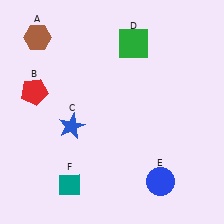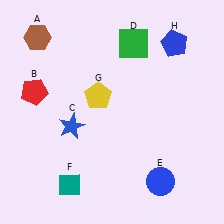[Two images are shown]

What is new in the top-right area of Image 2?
A blue pentagon (H) was added in the top-right area of Image 2.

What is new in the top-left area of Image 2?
A yellow pentagon (G) was added in the top-left area of Image 2.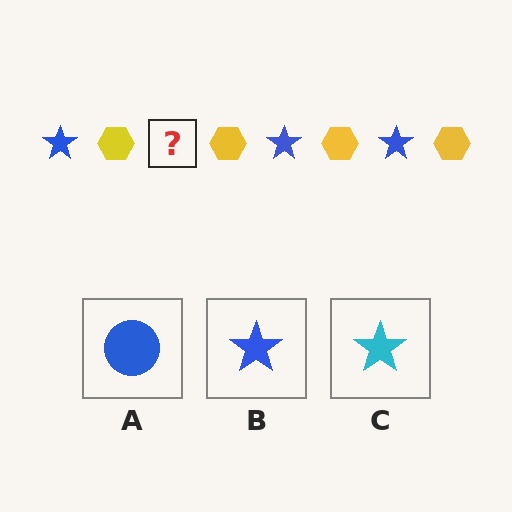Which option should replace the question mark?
Option B.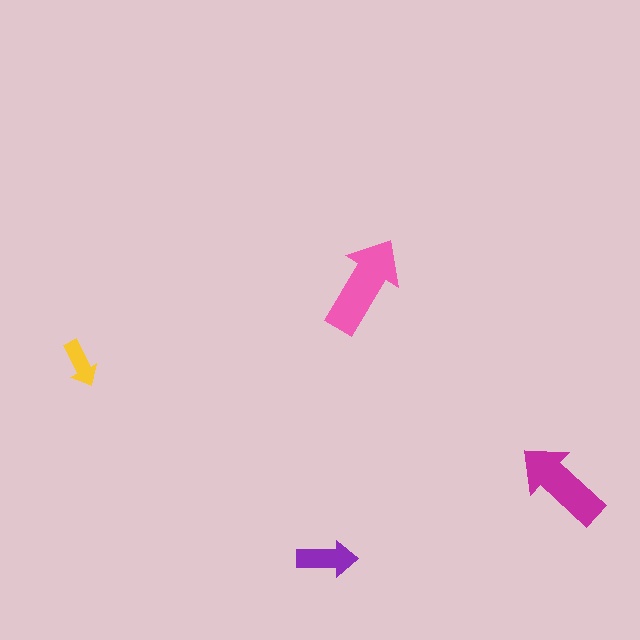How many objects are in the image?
There are 4 objects in the image.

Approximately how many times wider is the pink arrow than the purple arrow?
About 1.5 times wider.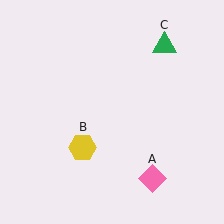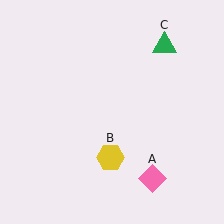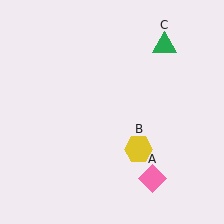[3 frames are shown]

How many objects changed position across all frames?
1 object changed position: yellow hexagon (object B).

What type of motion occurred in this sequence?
The yellow hexagon (object B) rotated counterclockwise around the center of the scene.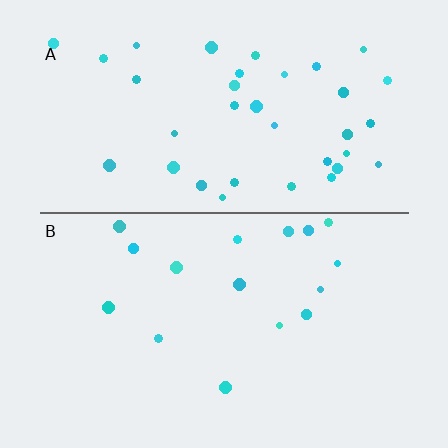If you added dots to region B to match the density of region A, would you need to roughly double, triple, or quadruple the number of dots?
Approximately double.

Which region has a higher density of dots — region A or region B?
A (the top).